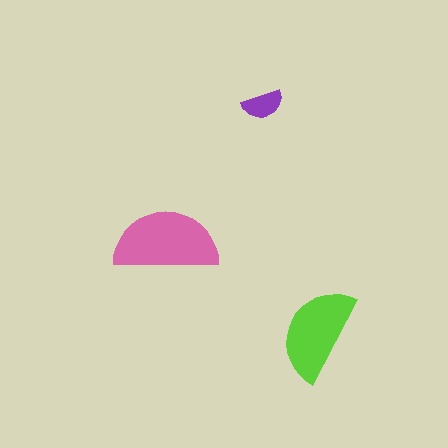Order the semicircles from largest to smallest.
the pink one, the lime one, the purple one.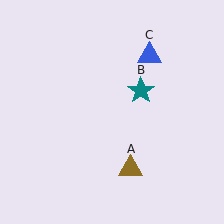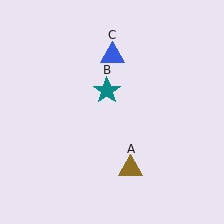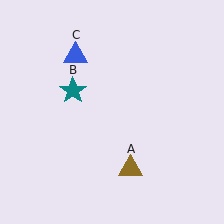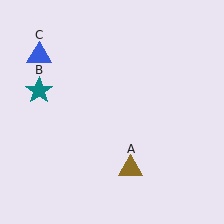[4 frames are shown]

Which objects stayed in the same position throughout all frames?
Brown triangle (object A) remained stationary.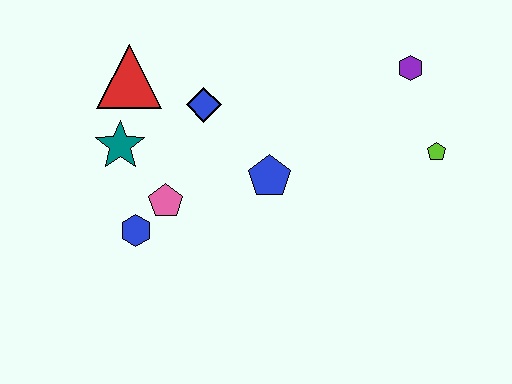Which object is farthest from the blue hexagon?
The purple hexagon is farthest from the blue hexagon.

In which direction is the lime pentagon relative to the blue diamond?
The lime pentagon is to the right of the blue diamond.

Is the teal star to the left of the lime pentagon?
Yes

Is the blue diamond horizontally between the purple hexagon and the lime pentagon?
No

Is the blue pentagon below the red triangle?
Yes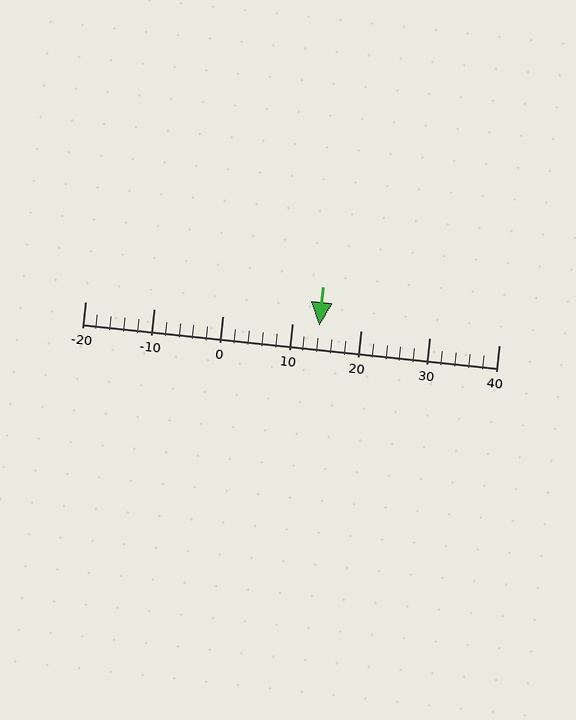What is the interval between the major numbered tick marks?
The major tick marks are spaced 10 units apart.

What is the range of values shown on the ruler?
The ruler shows values from -20 to 40.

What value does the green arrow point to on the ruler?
The green arrow points to approximately 14.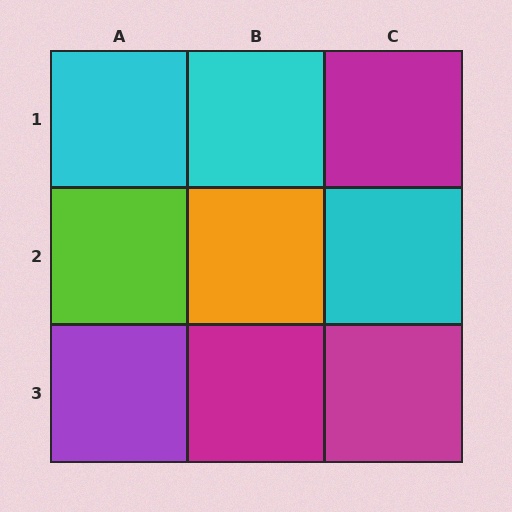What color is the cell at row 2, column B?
Orange.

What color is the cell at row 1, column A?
Cyan.